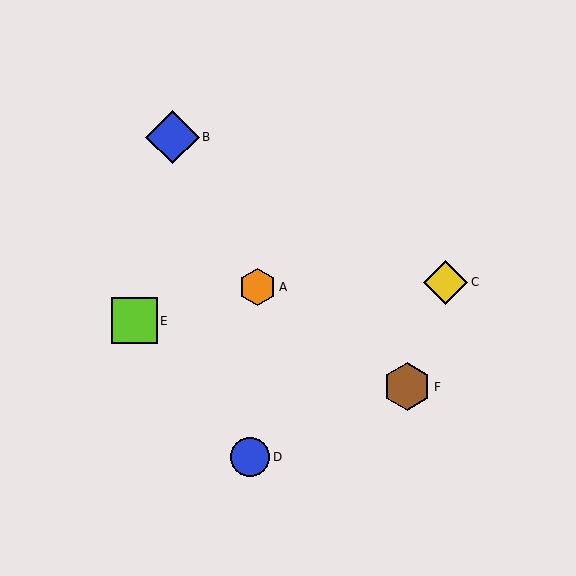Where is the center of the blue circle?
The center of the blue circle is at (250, 457).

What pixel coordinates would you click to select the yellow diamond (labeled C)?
Click at (446, 282) to select the yellow diamond C.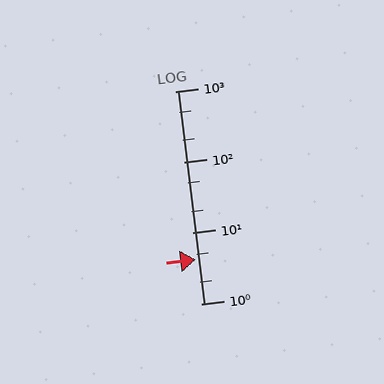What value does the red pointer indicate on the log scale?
The pointer indicates approximately 4.2.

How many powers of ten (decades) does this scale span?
The scale spans 3 decades, from 1 to 1000.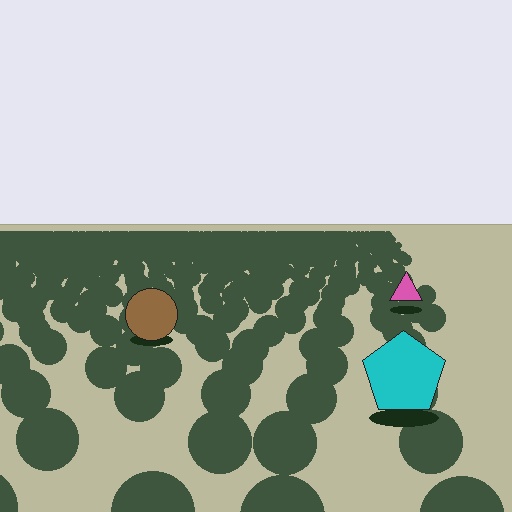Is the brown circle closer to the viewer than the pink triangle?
Yes. The brown circle is closer — you can tell from the texture gradient: the ground texture is coarser near it.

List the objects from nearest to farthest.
From nearest to farthest: the cyan pentagon, the brown circle, the pink triangle.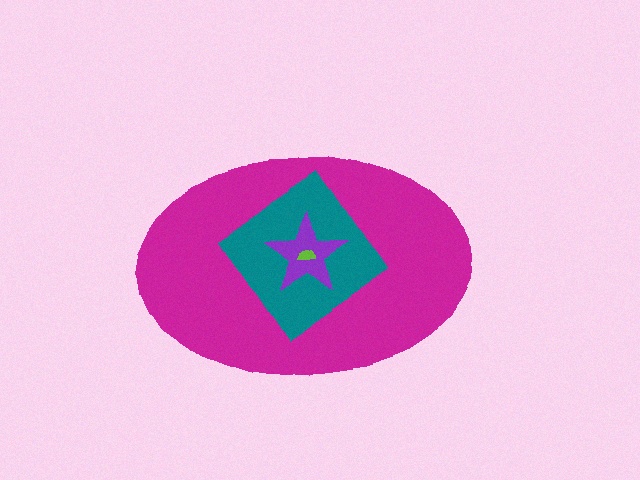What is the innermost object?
The lime semicircle.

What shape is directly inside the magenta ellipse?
The teal diamond.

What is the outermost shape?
The magenta ellipse.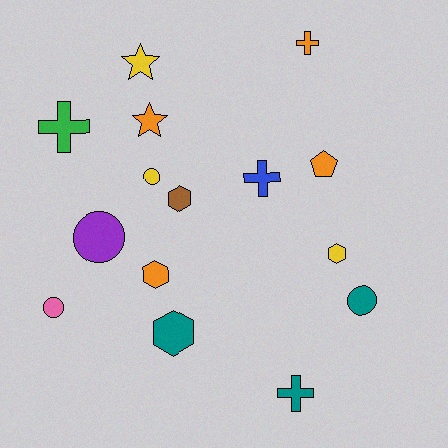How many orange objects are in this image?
There are 4 orange objects.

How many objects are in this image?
There are 15 objects.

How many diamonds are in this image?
There are no diamonds.